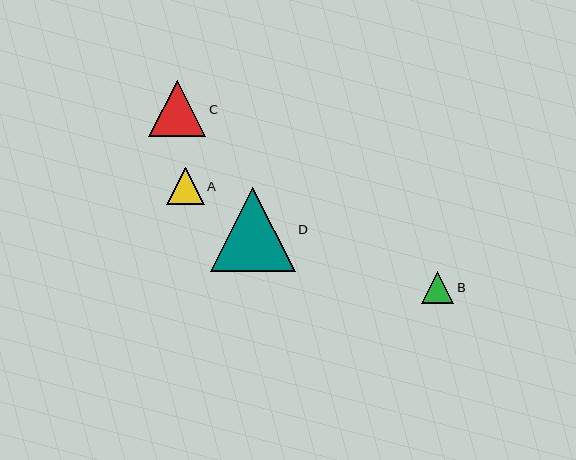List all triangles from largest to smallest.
From largest to smallest: D, C, A, B.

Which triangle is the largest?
Triangle D is the largest with a size of approximately 84 pixels.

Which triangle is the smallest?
Triangle B is the smallest with a size of approximately 33 pixels.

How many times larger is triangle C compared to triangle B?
Triangle C is approximately 1.7 times the size of triangle B.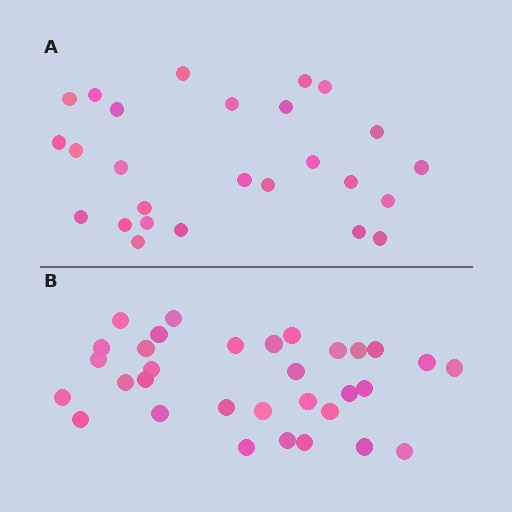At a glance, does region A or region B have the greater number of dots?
Region B (the bottom region) has more dots.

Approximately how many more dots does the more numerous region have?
Region B has about 6 more dots than region A.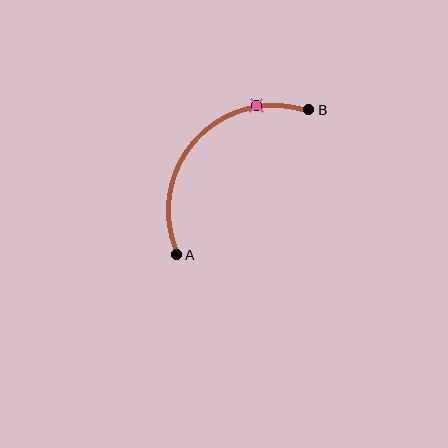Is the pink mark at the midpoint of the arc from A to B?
No. The pink mark lies on the arc but is closer to endpoint B. The arc midpoint would be at the point on the curve equidistant along the arc from both A and B.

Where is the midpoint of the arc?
The arc midpoint is the point on the curve farthest from the straight line joining A and B. It sits above and to the left of that line.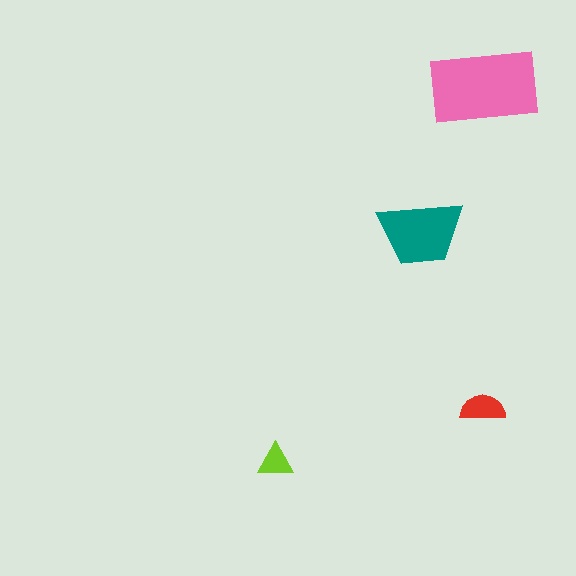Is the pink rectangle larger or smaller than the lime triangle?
Larger.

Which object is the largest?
The pink rectangle.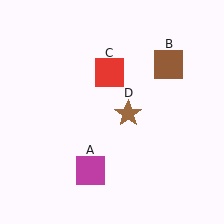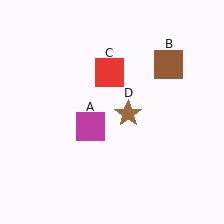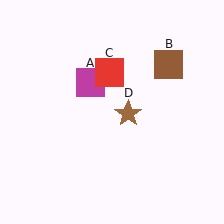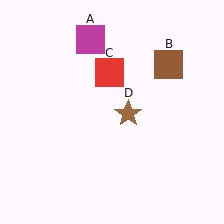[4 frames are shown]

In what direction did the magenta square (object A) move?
The magenta square (object A) moved up.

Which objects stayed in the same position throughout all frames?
Brown square (object B) and red square (object C) and brown star (object D) remained stationary.